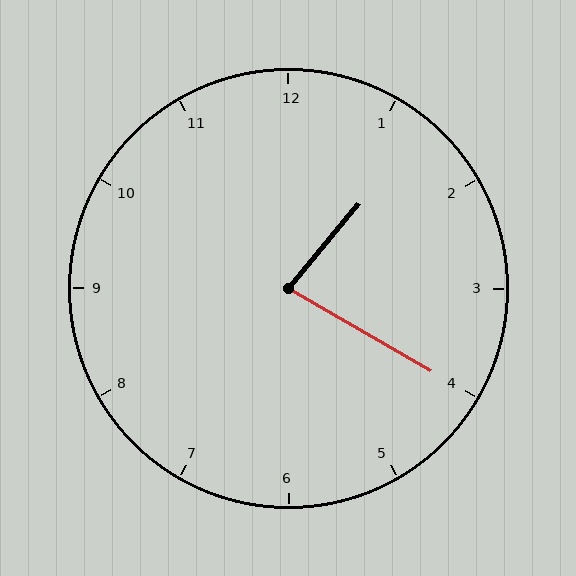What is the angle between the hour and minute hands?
Approximately 80 degrees.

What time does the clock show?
1:20.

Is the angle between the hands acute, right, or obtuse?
It is acute.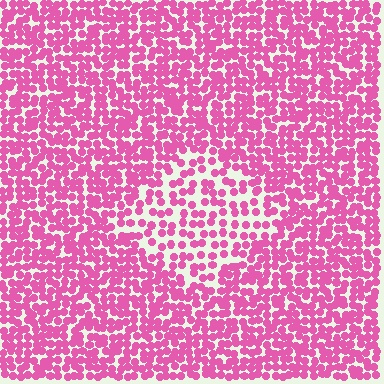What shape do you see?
I see a diamond.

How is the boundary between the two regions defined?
The boundary is defined by a change in element density (approximately 1.8x ratio). All elements are the same color, size, and shape.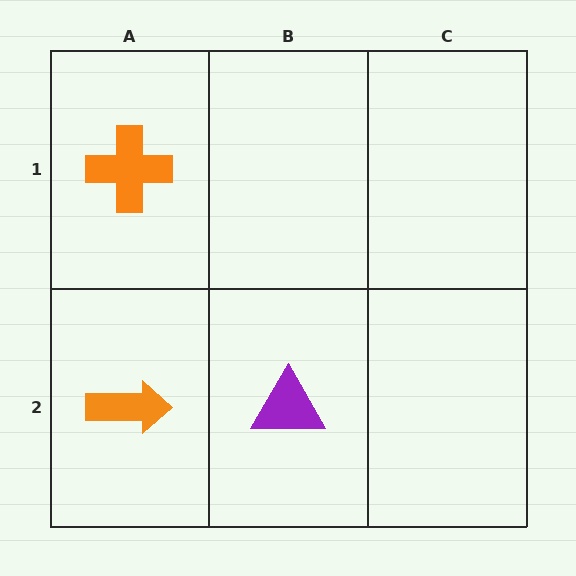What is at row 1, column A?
An orange cross.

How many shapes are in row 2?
2 shapes.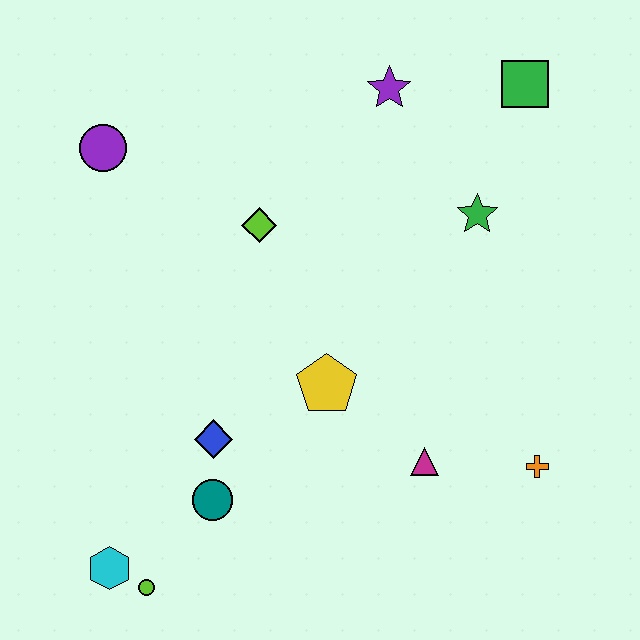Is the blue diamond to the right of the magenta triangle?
No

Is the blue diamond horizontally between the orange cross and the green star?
No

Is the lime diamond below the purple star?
Yes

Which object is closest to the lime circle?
The cyan hexagon is closest to the lime circle.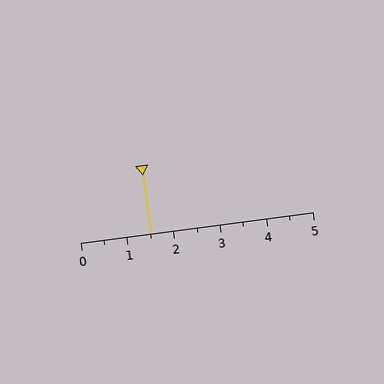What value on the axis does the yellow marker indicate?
The marker indicates approximately 1.5.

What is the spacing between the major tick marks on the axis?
The major ticks are spaced 1 apart.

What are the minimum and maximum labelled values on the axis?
The axis runs from 0 to 5.